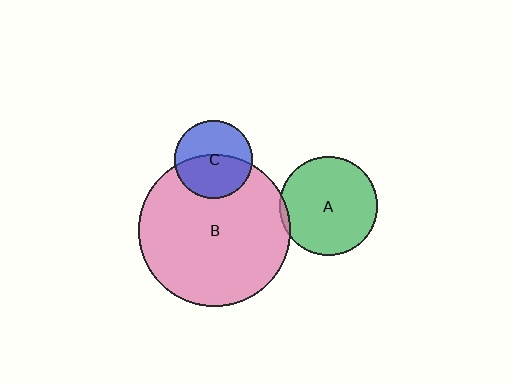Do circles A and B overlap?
Yes.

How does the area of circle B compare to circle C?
Approximately 3.8 times.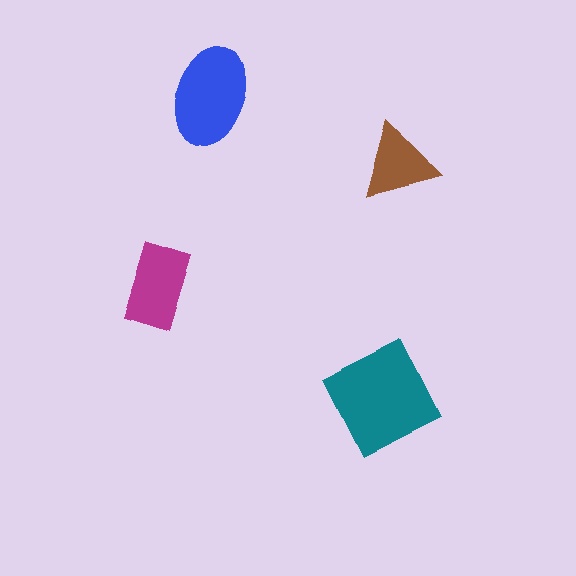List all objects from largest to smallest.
The teal diamond, the blue ellipse, the magenta rectangle, the brown triangle.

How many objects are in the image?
There are 4 objects in the image.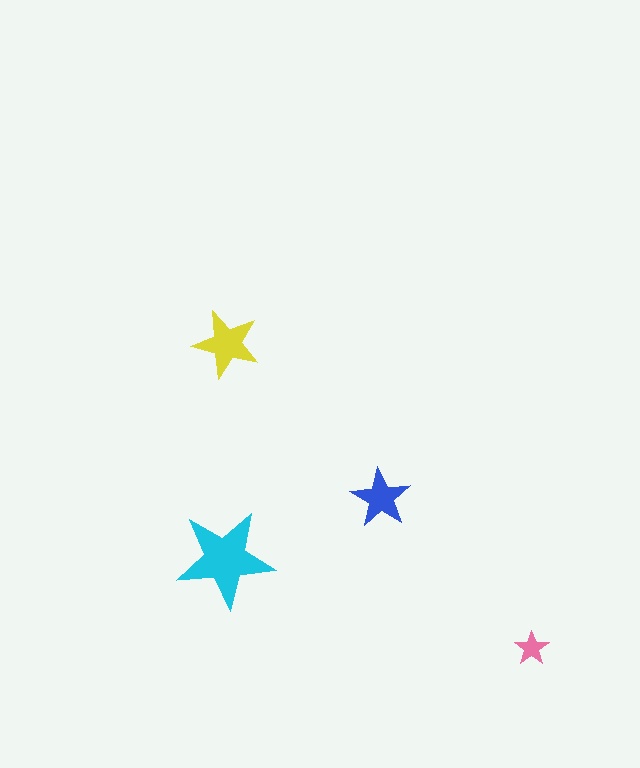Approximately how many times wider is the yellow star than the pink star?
About 2 times wider.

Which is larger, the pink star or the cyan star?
The cyan one.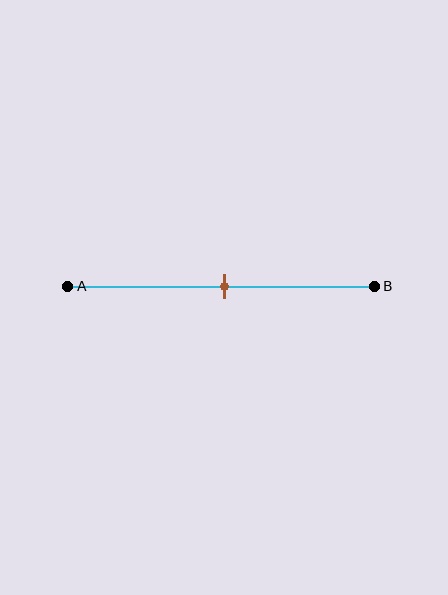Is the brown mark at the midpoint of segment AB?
Yes, the mark is approximately at the midpoint.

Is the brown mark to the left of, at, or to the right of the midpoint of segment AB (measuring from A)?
The brown mark is approximately at the midpoint of segment AB.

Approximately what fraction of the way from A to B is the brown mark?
The brown mark is approximately 50% of the way from A to B.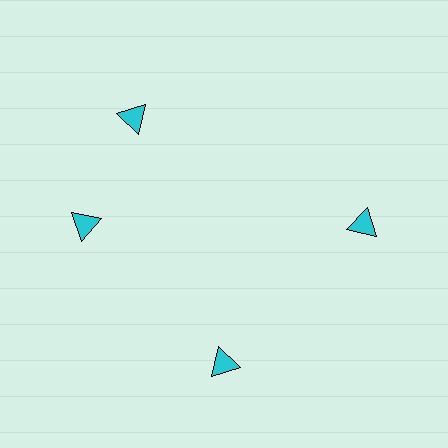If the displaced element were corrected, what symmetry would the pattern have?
It would have 4-fold rotational symmetry — the pattern would map onto itself every 90 degrees.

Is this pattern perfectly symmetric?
No. The 4 cyan triangles are arranged in a ring, but one element near the 12 o'clock position is rotated out of alignment along the ring, breaking the 4-fold rotational symmetry.